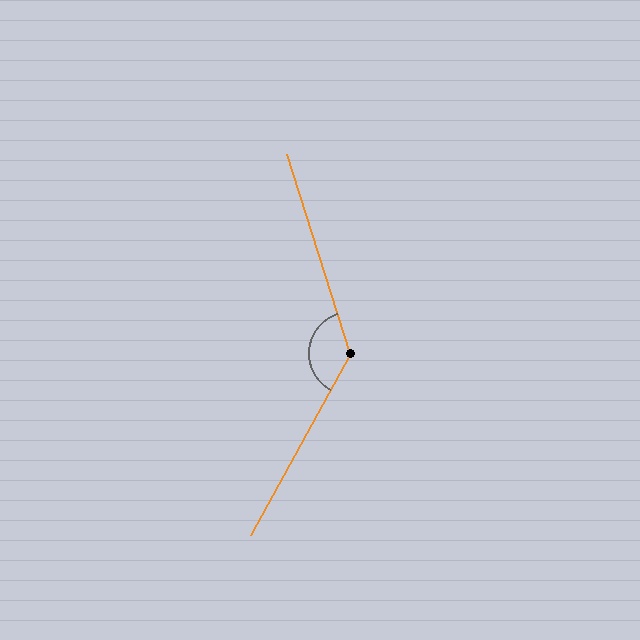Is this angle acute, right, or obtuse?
It is obtuse.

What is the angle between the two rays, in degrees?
Approximately 134 degrees.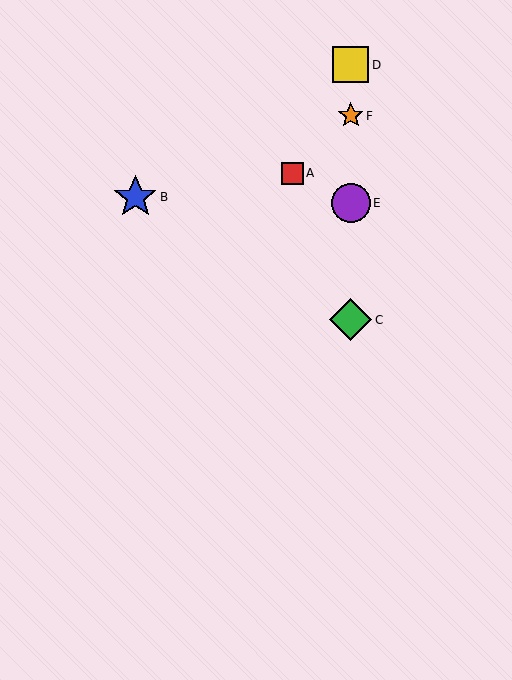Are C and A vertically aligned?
No, C is at x≈351 and A is at x≈292.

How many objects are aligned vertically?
4 objects (C, D, E, F) are aligned vertically.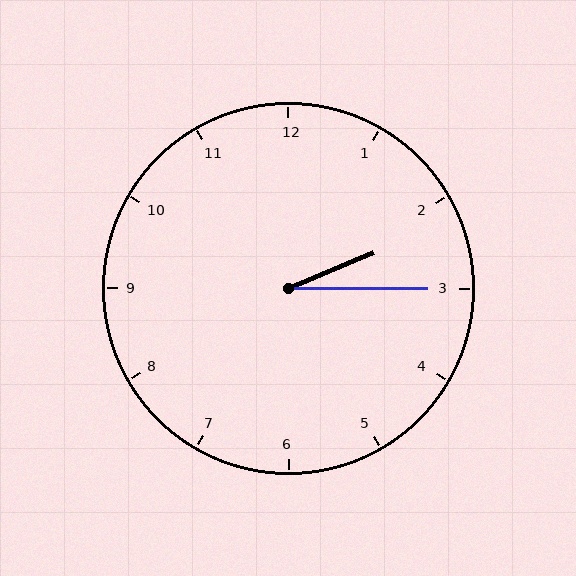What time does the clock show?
2:15.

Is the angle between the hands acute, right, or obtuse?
It is acute.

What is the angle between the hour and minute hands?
Approximately 22 degrees.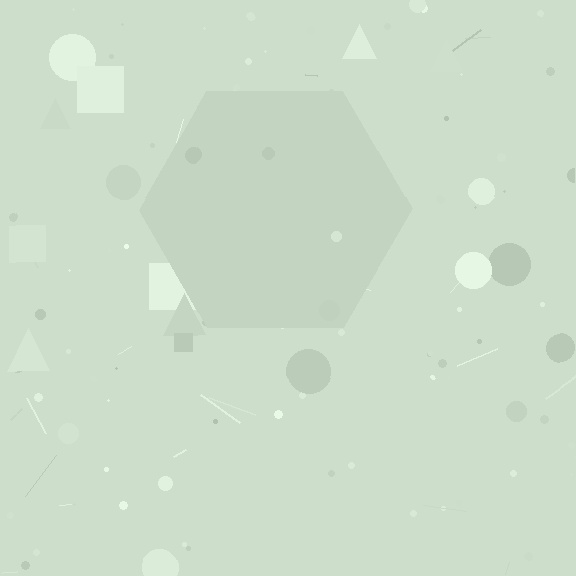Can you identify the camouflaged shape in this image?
The camouflaged shape is a hexagon.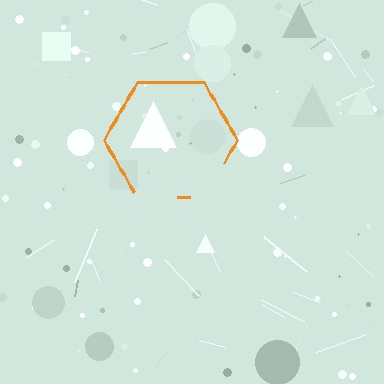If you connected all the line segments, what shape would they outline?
They would outline a hexagon.